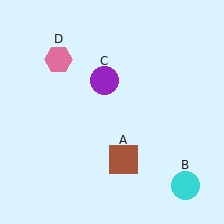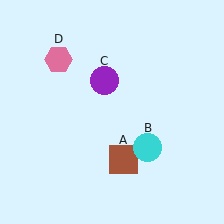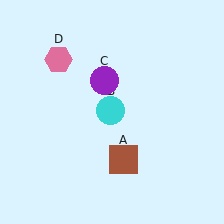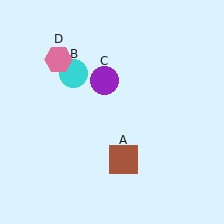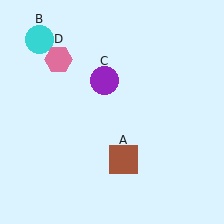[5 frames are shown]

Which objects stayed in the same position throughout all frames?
Brown square (object A) and purple circle (object C) and pink hexagon (object D) remained stationary.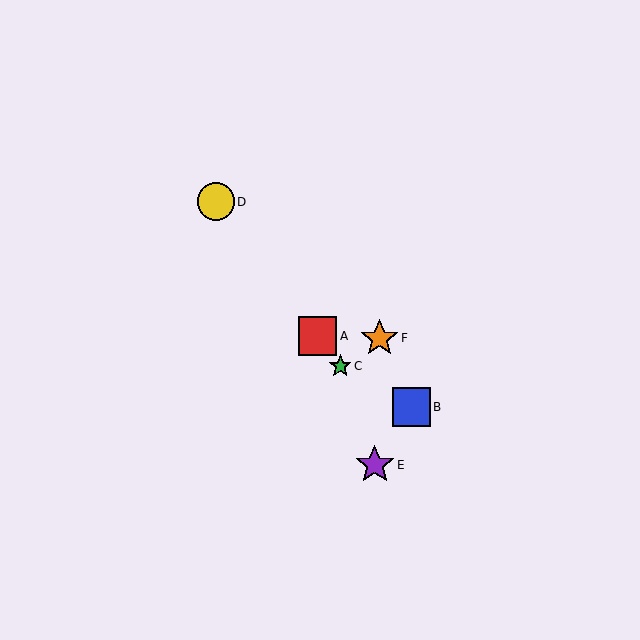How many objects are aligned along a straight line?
3 objects (A, C, D) are aligned along a straight line.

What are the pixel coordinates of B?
Object B is at (411, 407).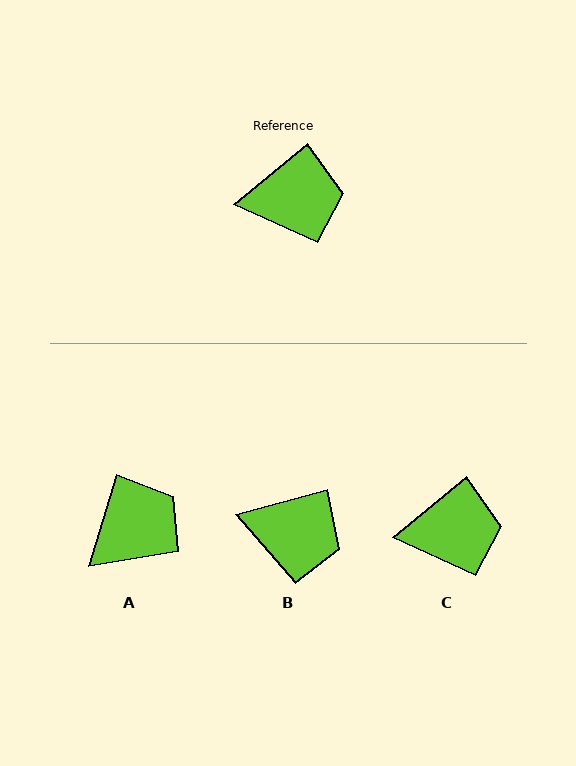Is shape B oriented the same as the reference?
No, it is off by about 24 degrees.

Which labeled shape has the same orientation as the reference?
C.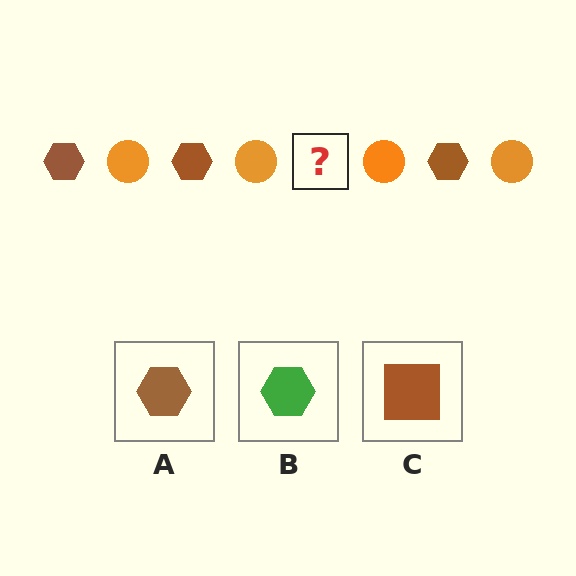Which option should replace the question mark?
Option A.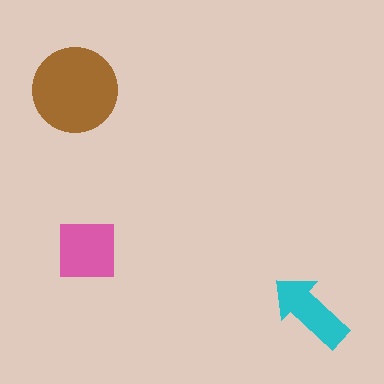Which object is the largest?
The brown circle.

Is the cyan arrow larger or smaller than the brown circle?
Smaller.